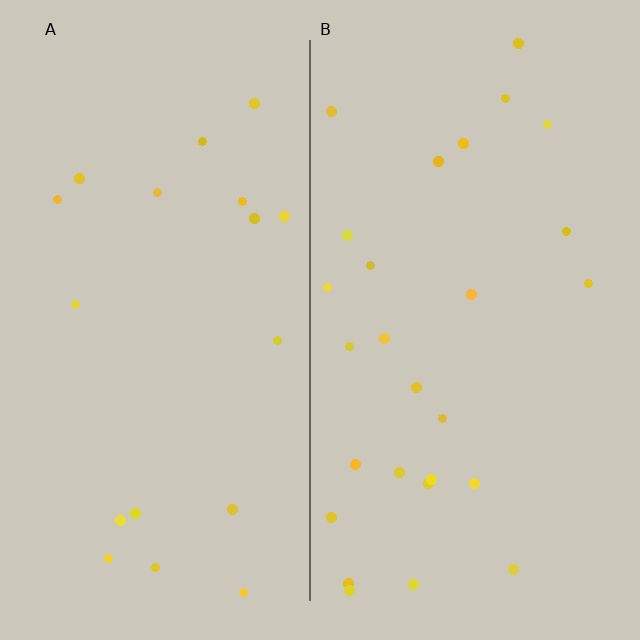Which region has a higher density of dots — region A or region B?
B (the right).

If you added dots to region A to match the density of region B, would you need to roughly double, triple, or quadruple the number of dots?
Approximately double.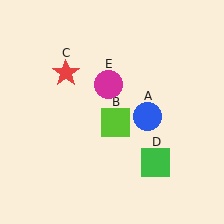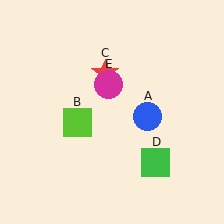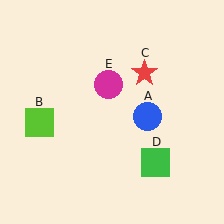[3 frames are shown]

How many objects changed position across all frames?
2 objects changed position: lime square (object B), red star (object C).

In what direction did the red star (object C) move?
The red star (object C) moved right.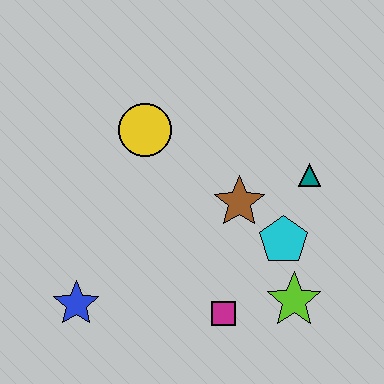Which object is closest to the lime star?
The cyan pentagon is closest to the lime star.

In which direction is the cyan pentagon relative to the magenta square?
The cyan pentagon is above the magenta square.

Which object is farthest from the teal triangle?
The blue star is farthest from the teal triangle.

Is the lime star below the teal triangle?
Yes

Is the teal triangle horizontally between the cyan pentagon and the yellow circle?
No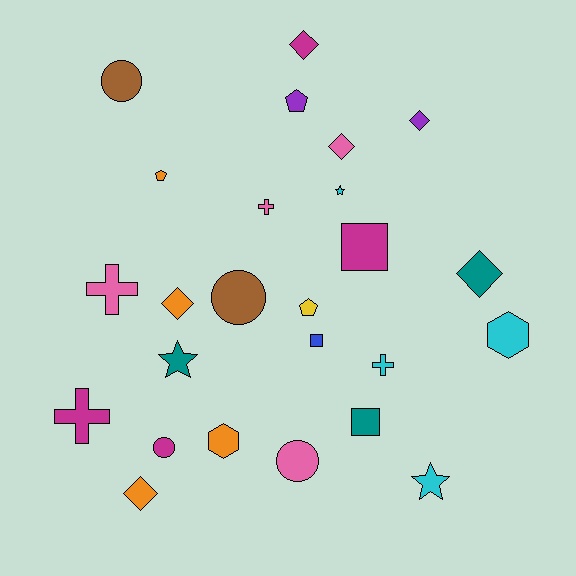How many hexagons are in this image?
There are 2 hexagons.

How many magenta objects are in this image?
There are 4 magenta objects.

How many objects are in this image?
There are 25 objects.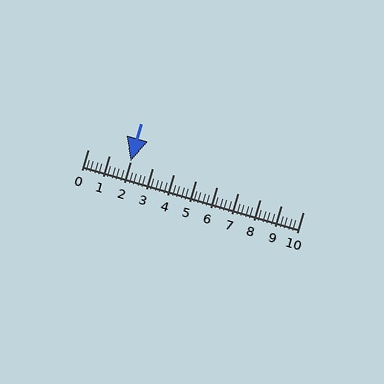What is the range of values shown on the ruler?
The ruler shows values from 0 to 10.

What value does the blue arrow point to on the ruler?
The blue arrow points to approximately 2.0.